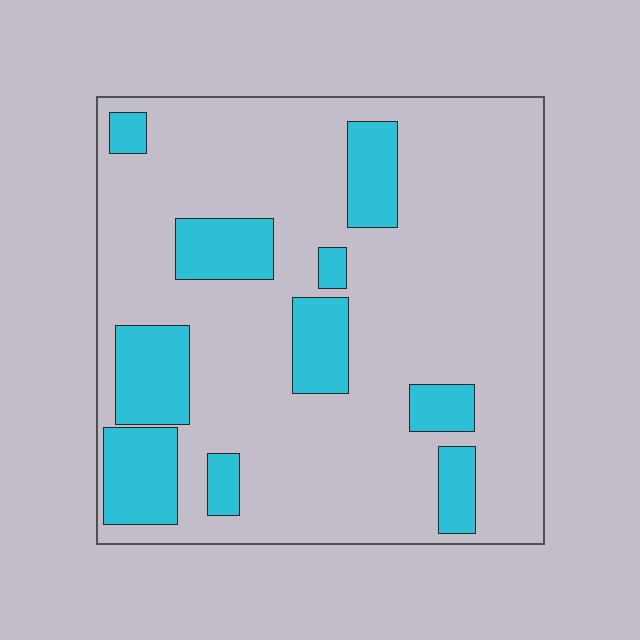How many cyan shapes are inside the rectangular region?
10.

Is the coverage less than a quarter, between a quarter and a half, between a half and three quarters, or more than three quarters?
Less than a quarter.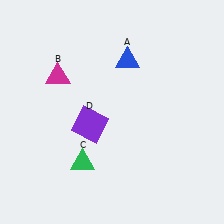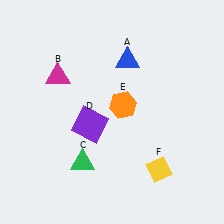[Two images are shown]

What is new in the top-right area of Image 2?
An orange hexagon (E) was added in the top-right area of Image 2.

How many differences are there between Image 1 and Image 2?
There are 2 differences between the two images.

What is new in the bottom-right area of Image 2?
A yellow diamond (F) was added in the bottom-right area of Image 2.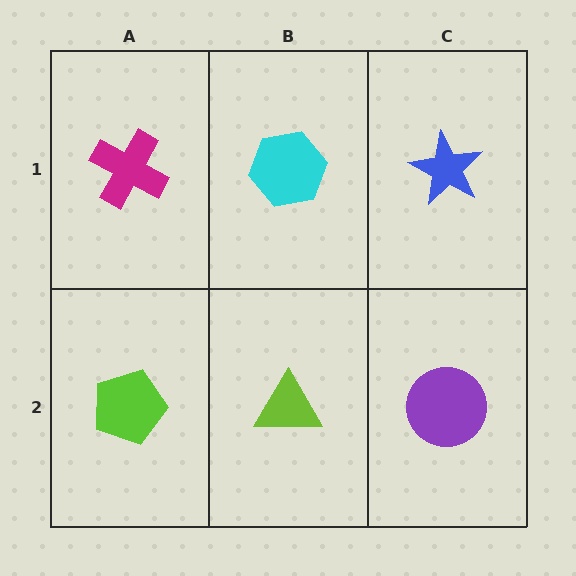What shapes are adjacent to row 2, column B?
A cyan hexagon (row 1, column B), a lime pentagon (row 2, column A), a purple circle (row 2, column C).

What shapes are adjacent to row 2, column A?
A magenta cross (row 1, column A), a lime triangle (row 2, column B).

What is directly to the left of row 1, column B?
A magenta cross.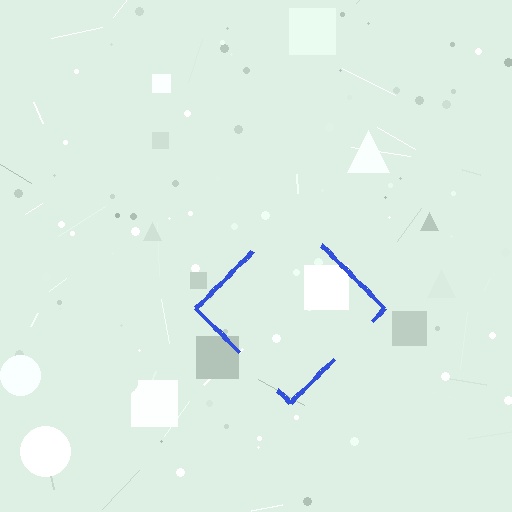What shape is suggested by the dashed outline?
The dashed outline suggests a diamond.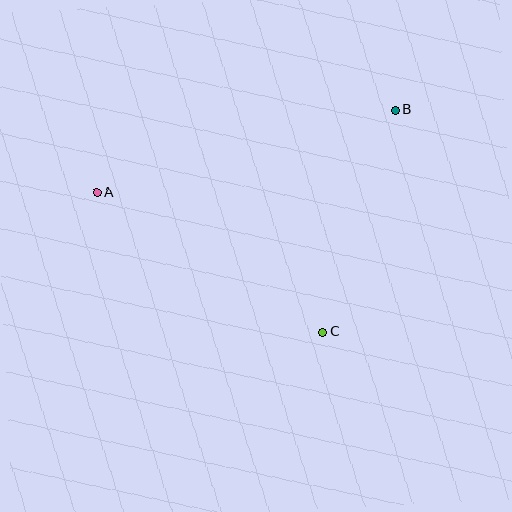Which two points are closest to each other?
Points B and C are closest to each other.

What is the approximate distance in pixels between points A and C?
The distance between A and C is approximately 265 pixels.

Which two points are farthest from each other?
Points A and B are farthest from each other.